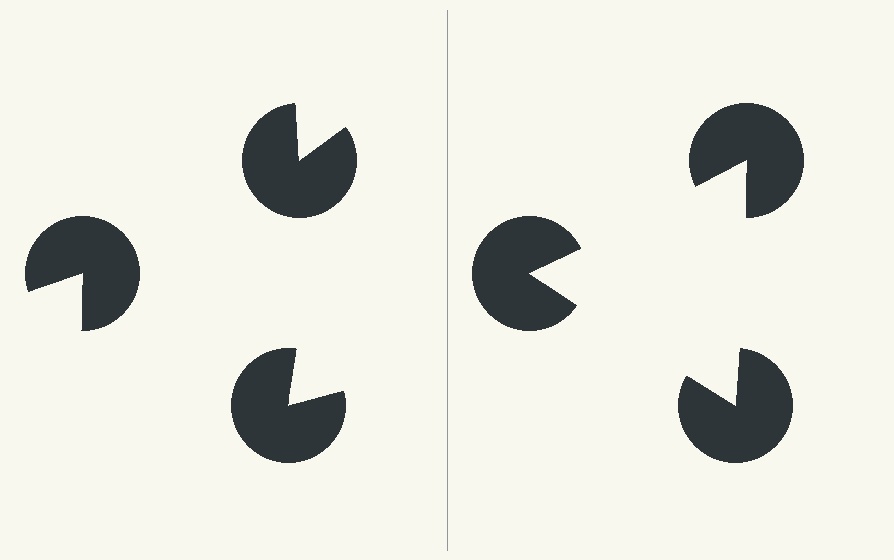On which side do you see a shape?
An illusory triangle appears on the right side. On the left side the wedge cuts are rotated, so no coherent shape forms.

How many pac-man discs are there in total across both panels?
6 — 3 on each side.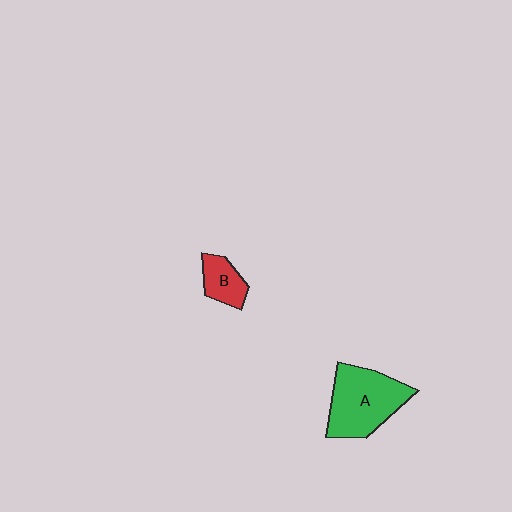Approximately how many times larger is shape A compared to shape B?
Approximately 2.5 times.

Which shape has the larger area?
Shape A (green).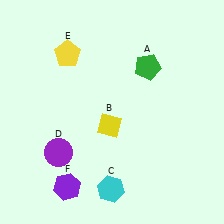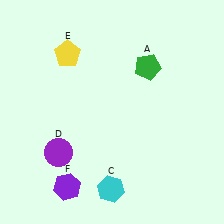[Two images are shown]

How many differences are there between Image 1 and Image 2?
There is 1 difference between the two images.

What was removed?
The yellow diamond (B) was removed in Image 2.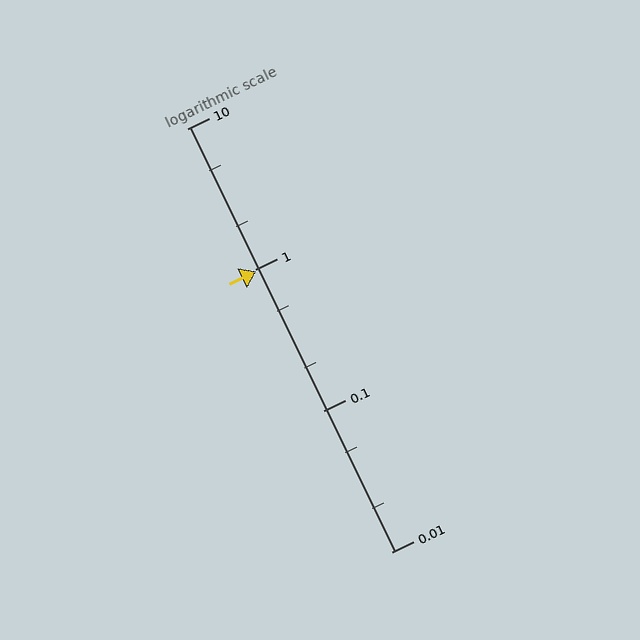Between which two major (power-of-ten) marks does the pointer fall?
The pointer is between 0.1 and 1.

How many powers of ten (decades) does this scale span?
The scale spans 3 decades, from 0.01 to 10.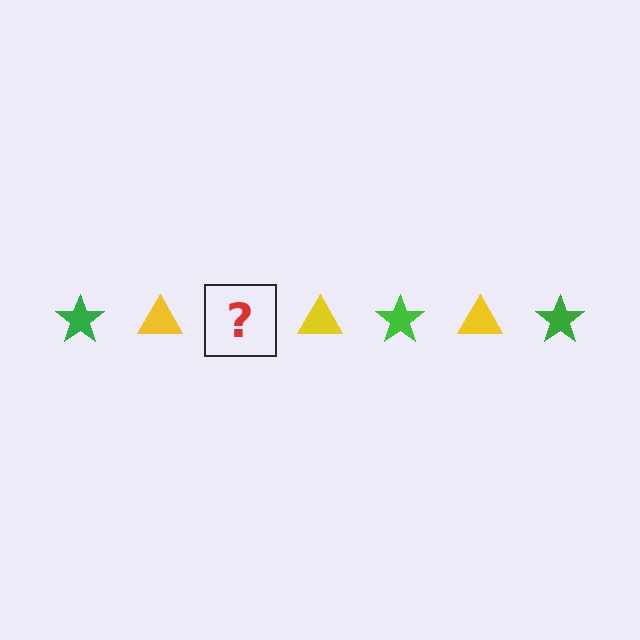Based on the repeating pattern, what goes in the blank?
The blank should be a green star.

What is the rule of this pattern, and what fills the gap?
The rule is that the pattern alternates between green star and yellow triangle. The gap should be filled with a green star.